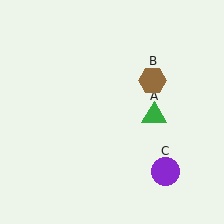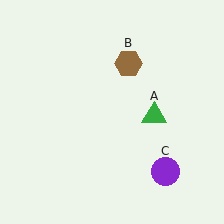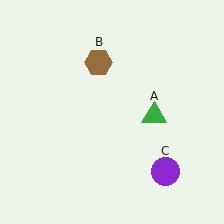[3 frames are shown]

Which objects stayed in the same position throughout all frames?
Green triangle (object A) and purple circle (object C) remained stationary.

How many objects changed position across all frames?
1 object changed position: brown hexagon (object B).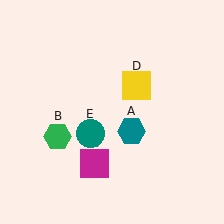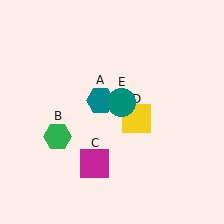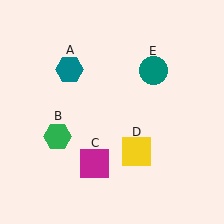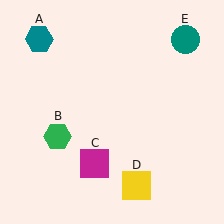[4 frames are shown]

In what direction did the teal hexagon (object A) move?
The teal hexagon (object A) moved up and to the left.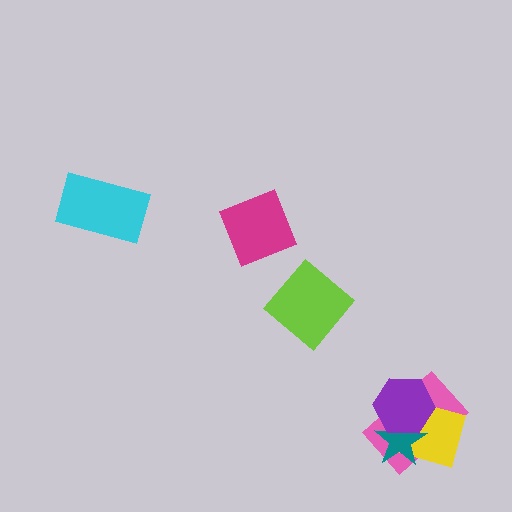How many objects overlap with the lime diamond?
0 objects overlap with the lime diamond.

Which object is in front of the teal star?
The purple hexagon is in front of the teal star.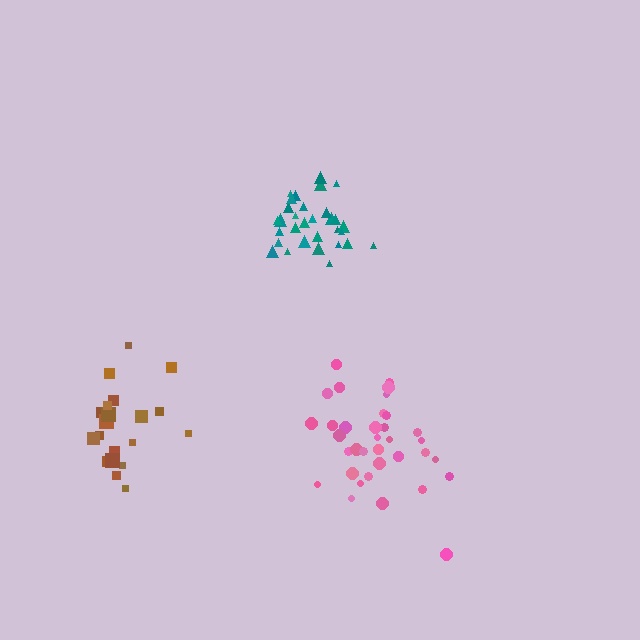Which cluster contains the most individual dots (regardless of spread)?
Pink (35).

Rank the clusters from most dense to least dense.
teal, brown, pink.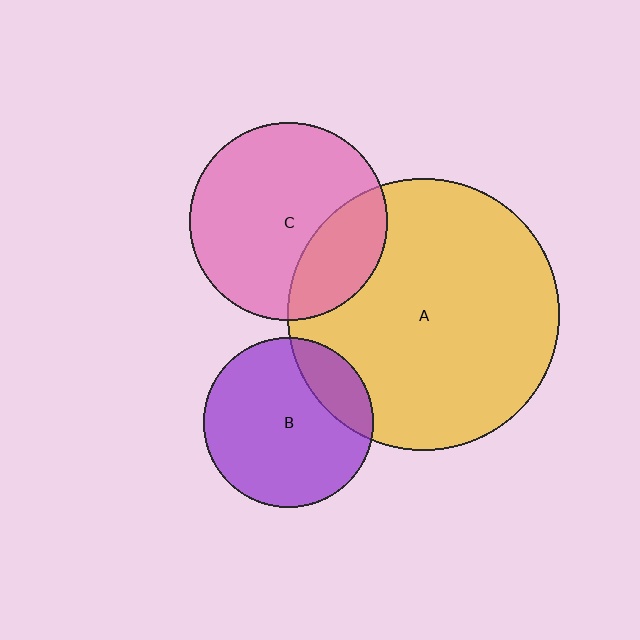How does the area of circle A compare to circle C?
Approximately 1.9 times.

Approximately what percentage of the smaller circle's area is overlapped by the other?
Approximately 20%.